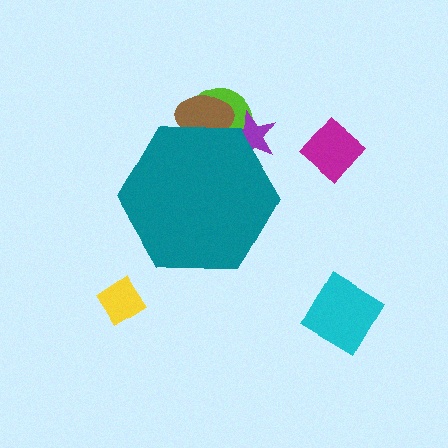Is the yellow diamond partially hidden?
No, the yellow diamond is fully visible.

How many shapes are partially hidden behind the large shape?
3 shapes are partially hidden.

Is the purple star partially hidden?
Yes, the purple star is partially hidden behind the teal hexagon.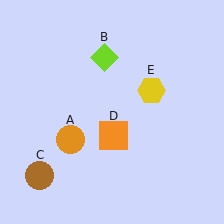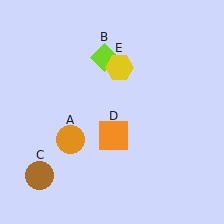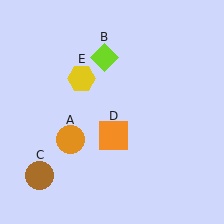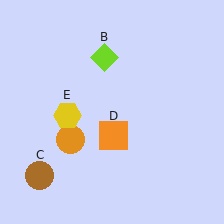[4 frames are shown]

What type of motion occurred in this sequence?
The yellow hexagon (object E) rotated counterclockwise around the center of the scene.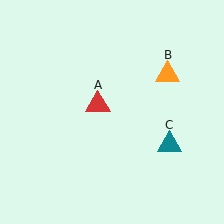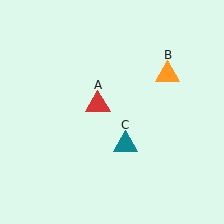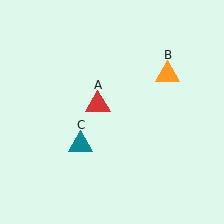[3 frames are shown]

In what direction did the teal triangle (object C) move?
The teal triangle (object C) moved left.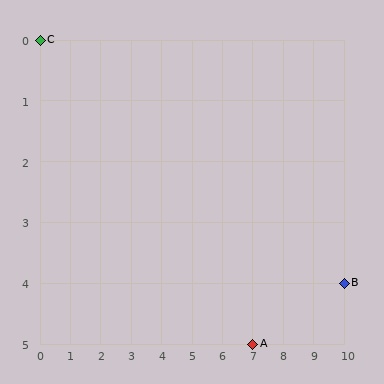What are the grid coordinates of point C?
Point C is at grid coordinates (0, 0).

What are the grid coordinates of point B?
Point B is at grid coordinates (10, 4).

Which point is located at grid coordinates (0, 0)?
Point C is at (0, 0).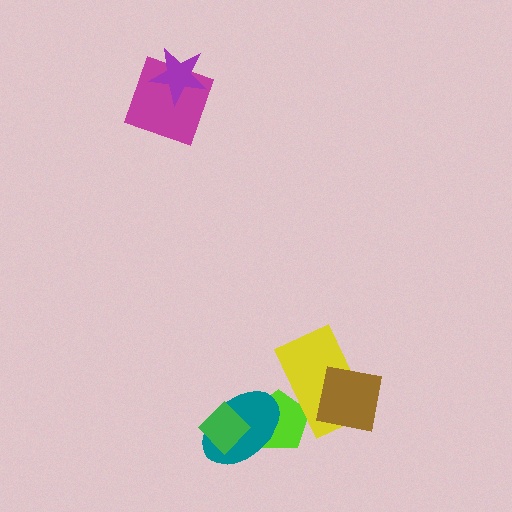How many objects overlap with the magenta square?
1 object overlaps with the magenta square.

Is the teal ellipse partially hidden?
Yes, it is partially covered by another shape.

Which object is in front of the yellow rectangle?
The brown square is in front of the yellow rectangle.